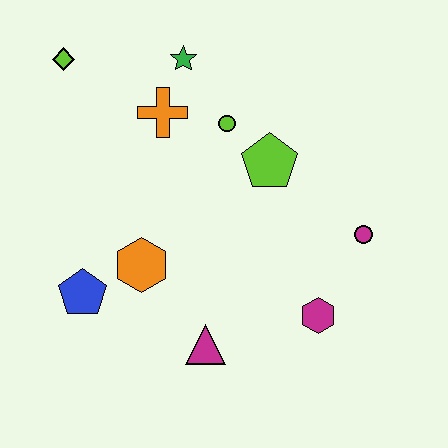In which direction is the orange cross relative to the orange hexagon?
The orange cross is above the orange hexagon.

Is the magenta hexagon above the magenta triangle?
Yes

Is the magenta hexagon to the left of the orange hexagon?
No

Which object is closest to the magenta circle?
The magenta hexagon is closest to the magenta circle.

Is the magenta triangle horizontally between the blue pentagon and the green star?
No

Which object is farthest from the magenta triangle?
The lime diamond is farthest from the magenta triangle.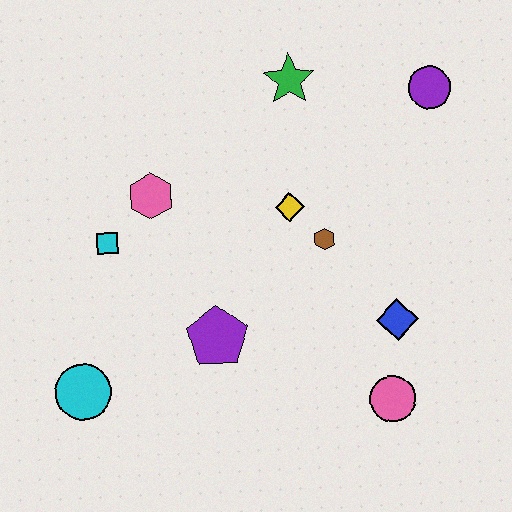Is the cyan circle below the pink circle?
No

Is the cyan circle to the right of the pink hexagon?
No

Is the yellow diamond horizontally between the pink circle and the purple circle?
No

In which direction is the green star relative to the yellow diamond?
The green star is above the yellow diamond.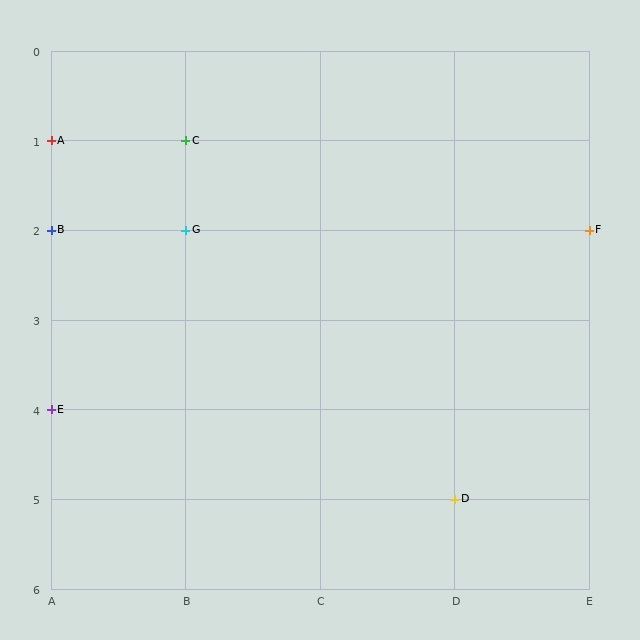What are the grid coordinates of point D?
Point D is at grid coordinates (D, 5).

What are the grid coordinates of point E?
Point E is at grid coordinates (A, 4).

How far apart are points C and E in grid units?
Points C and E are 1 column and 3 rows apart (about 3.2 grid units diagonally).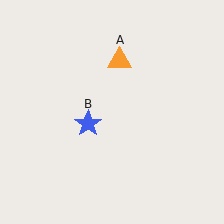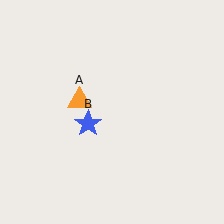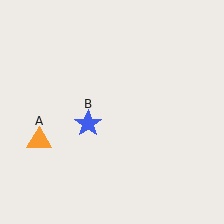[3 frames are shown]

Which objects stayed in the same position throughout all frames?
Blue star (object B) remained stationary.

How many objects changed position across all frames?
1 object changed position: orange triangle (object A).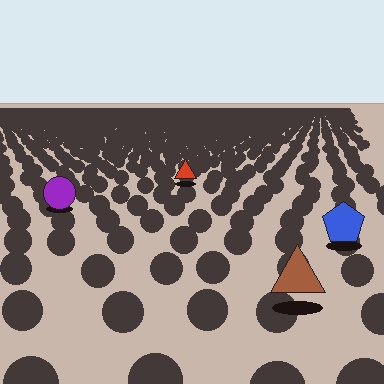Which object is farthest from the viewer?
The red triangle is farthest from the viewer. It appears smaller and the ground texture around it is denser.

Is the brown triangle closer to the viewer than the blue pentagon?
Yes. The brown triangle is closer — you can tell from the texture gradient: the ground texture is coarser near it.